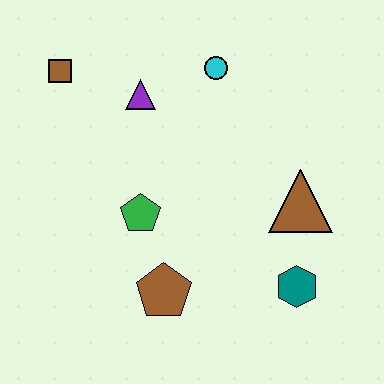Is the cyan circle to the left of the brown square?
No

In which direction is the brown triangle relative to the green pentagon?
The brown triangle is to the right of the green pentagon.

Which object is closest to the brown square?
The purple triangle is closest to the brown square.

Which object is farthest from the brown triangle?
The brown square is farthest from the brown triangle.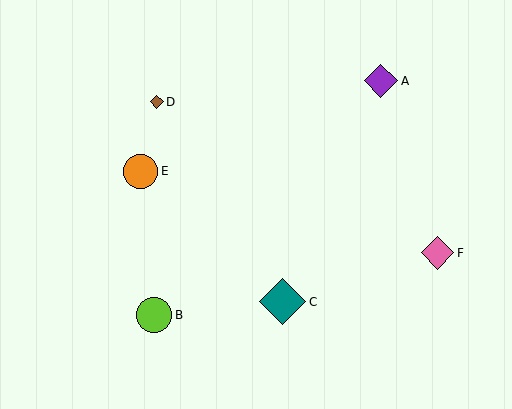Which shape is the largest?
The teal diamond (labeled C) is the largest.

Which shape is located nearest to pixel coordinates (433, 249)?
The pink diamond (labeled F) at (437, 253) is nearest to that location.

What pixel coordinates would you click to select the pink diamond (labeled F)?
Click at (437, 253) to select the pink diamond F.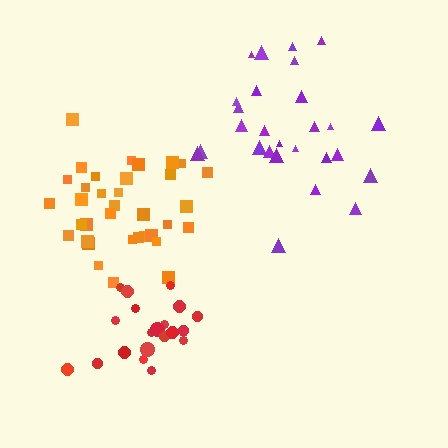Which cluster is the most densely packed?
Red.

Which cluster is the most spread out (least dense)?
Purple.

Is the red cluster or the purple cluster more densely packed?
Red.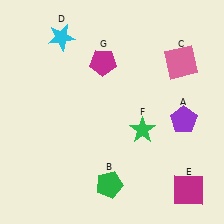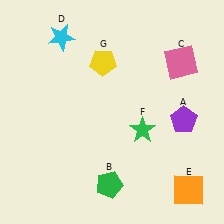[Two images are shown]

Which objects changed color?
E changed from magenta to orange. G changed from magenta to yellow.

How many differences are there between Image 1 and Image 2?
There are 2 differences between the two images.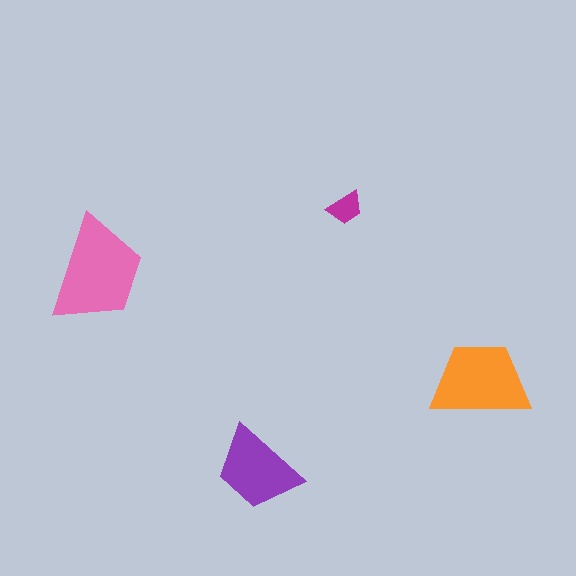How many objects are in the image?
There are 4 objects in the image.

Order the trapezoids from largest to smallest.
the pink one, the orange one, the purple one, the magenta one.